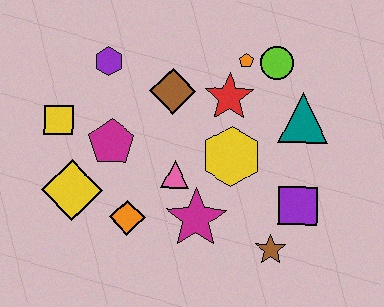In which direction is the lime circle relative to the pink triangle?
The lime circle is above the pink triangle.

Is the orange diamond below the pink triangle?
Yes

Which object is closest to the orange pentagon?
The lime circle is closest to the orange pentagon.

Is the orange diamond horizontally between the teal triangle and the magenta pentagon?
Yes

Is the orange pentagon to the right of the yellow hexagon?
Yes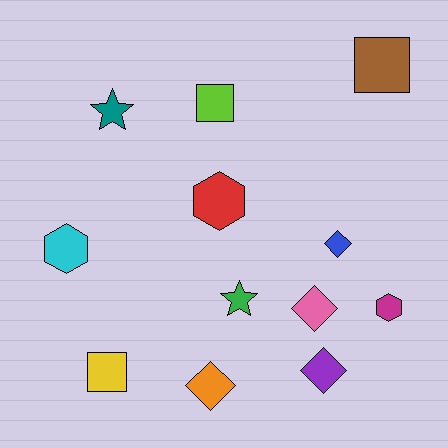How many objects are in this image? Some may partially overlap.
There are 12 objects.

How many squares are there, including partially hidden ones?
There are 3 squares.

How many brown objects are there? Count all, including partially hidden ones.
There is 1 brown object.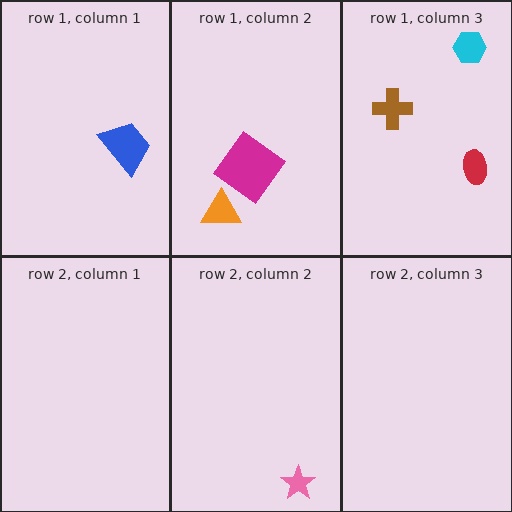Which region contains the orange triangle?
The row 1, column 2 region.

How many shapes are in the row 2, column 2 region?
1.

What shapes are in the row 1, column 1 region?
The blue trapezoid.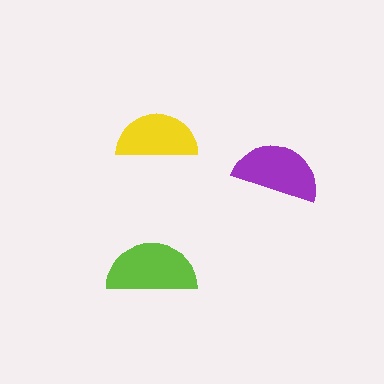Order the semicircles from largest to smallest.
the lime one, the purple one, the yellow one.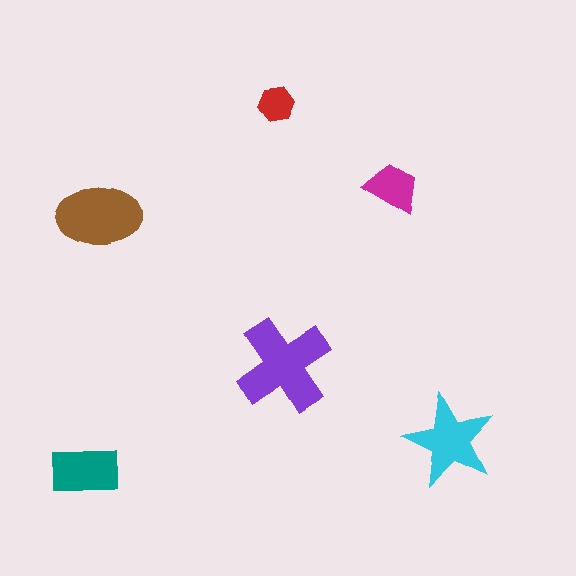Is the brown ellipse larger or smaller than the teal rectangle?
Larger.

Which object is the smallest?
The red hexagon.